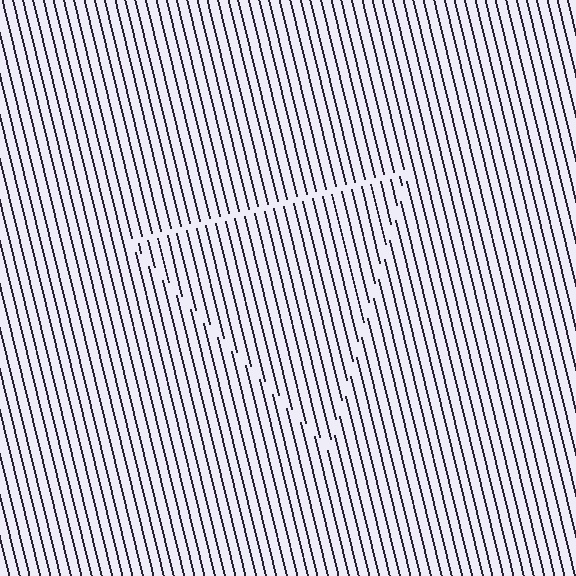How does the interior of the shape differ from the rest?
The interior of the shape contains the same grating, shifted by half a period — the contour is defined by the phase discontinuity where line-ends from the inner and outer gratings abut.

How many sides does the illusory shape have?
3 sides — the line-ends trace a triangle.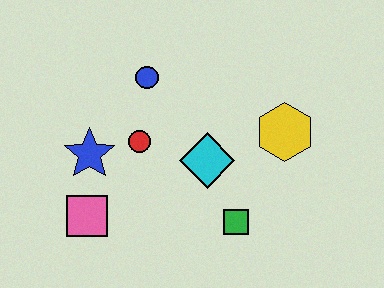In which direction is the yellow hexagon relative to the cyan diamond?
The yellow hexagon is to the right of the cyan diamond.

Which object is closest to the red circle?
The blue star is closest to the red circle.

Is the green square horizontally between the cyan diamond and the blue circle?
No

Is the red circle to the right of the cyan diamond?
No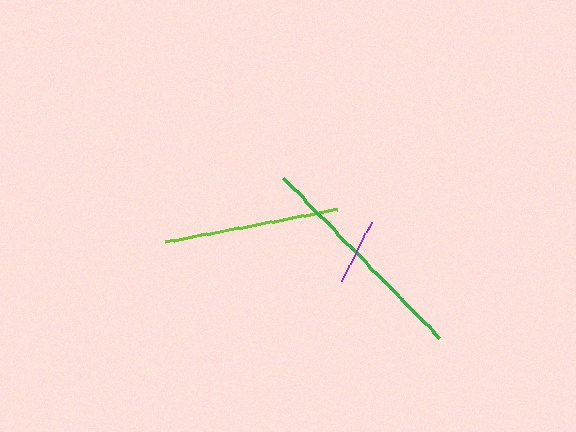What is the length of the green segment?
The green segment is approximately 224 pixels long.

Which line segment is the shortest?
The purple line is the shortest at approximately 66 pixels.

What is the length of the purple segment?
The purple segment is approximately 66 pixels long.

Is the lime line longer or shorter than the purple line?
The lime line is longer than the purple line.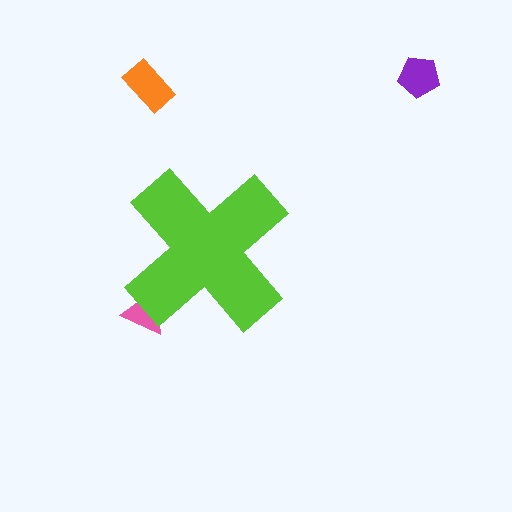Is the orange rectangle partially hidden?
No, the orange rectangle is fully visible.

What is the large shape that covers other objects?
A lime cross.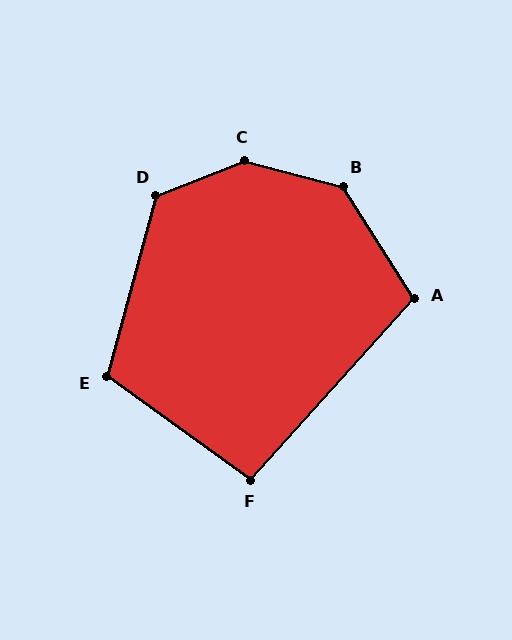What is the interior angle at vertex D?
Approximately 127 degrees (obtuse).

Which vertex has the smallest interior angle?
F, at approximately 96 degrees.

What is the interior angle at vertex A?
Approximately 106 degrees (obtuse).